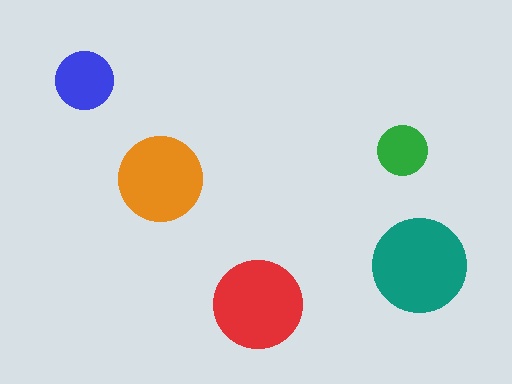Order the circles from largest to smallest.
the teal one, the red one, the orange one, the blue one, the green one.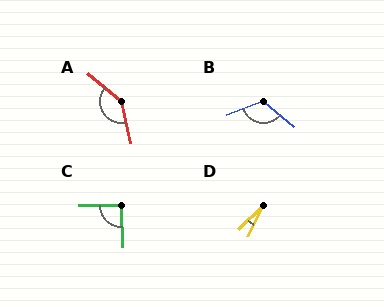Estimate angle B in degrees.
Approximately 120 degrees.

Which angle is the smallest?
D, at approximately 18 degrees.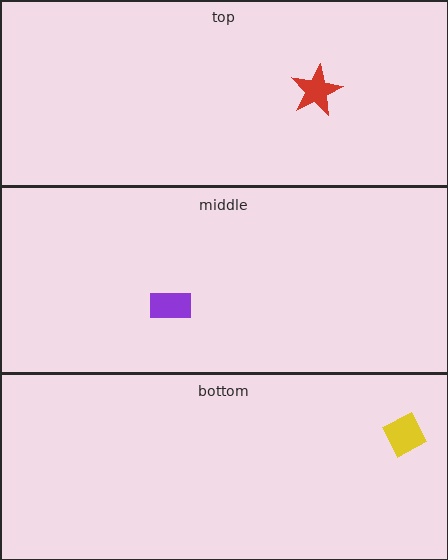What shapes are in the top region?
The red star.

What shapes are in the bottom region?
The yellow diamond.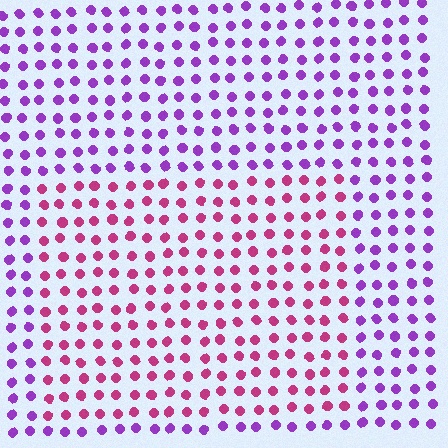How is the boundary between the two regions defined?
The boundary is defined purely by a slight shift in hue (about 46 degrees). Spacing, size, and orientation are identical on both sides.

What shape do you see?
I see a rectangle.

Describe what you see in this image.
The image is filled with small purple elements in a uniform arrangement. A rectangle-shaped region is visible where the elements are tinted to a slightly different hue, forming a subtle color boundary.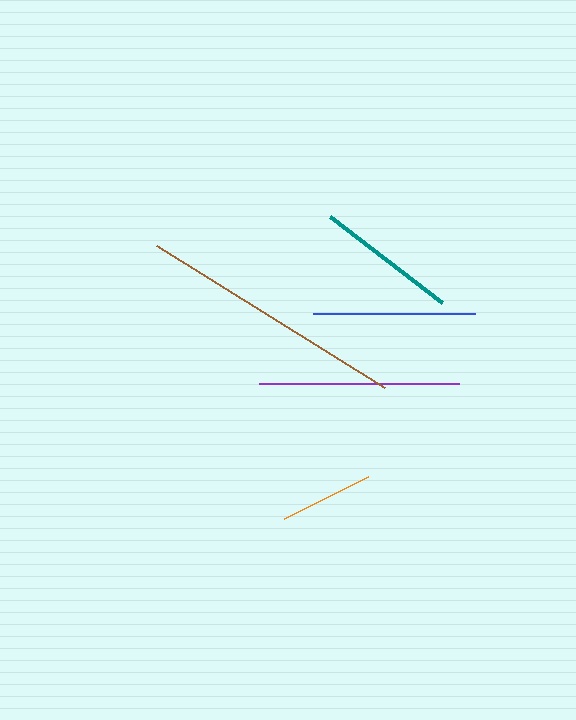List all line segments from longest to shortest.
From longest to shortest: brown, purple, blue, teal, orange.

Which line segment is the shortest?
The orange line is the shortest at approximately 94 pixels.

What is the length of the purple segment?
The purple segment is approximately 200 pixels long.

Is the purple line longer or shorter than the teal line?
The purple line is longer than the teal line.